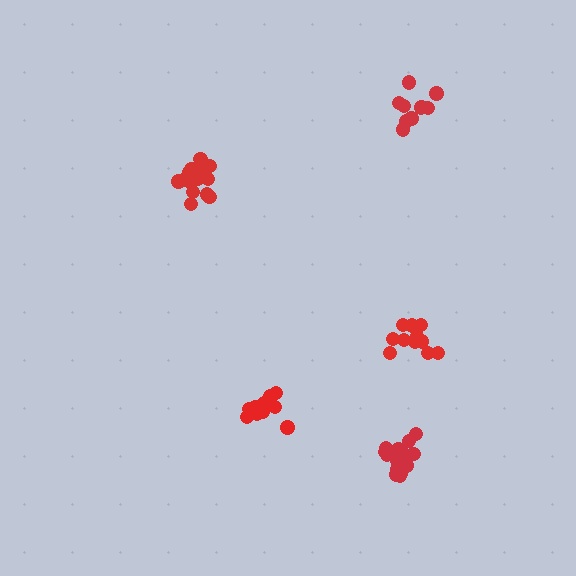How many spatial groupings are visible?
There are 5 spatial groupings.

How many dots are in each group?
Group 1: 12 dots, Group 2: 12 dots, Group 3: 14 dots, Group 4: 16 dots, Group 5: 10 dots (64 total).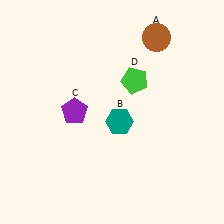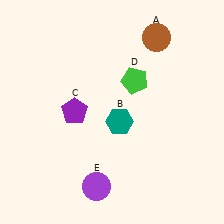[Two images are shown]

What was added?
A purple circle (E) was added in Image 2.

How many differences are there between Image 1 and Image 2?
There is 1 difference between the two images.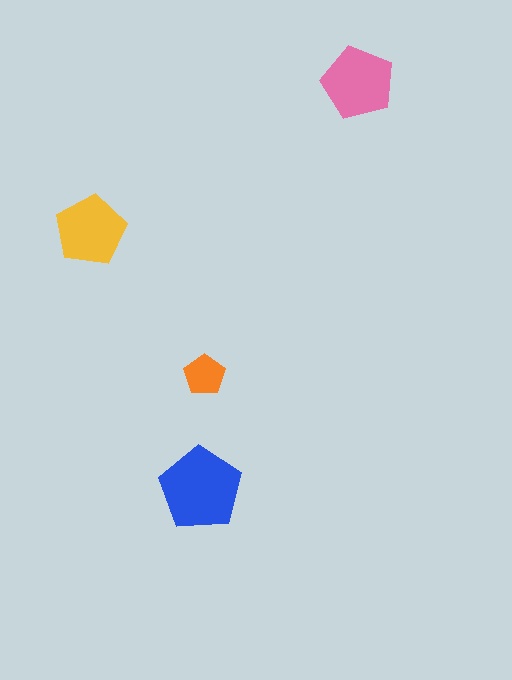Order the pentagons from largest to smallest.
the blue one, the pink one, the yellow one, the orange one.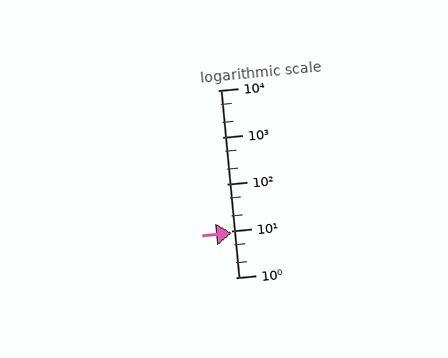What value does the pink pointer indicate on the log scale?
The pointer indicates approximately 8.7.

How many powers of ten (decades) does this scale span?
The scale spans 4 decades, from 1 to 10000.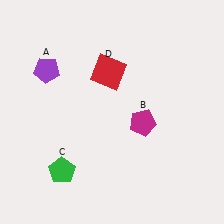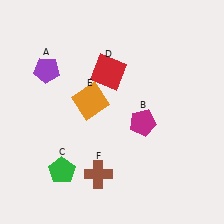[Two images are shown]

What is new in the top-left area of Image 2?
An orange square (E) was added in the top-left area of Image 2.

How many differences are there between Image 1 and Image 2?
There are 2 differences between the two images.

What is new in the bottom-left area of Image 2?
A brown cross (F) was added in the bottom-left area of Image 2.